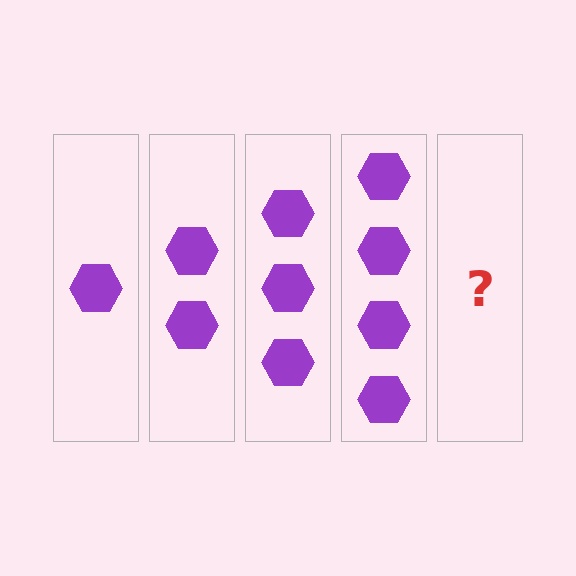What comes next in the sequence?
The next element should be 5 hexagons.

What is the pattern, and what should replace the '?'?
The pattern is that each step adds one more hexagon. The '?' should be 5 hexagons.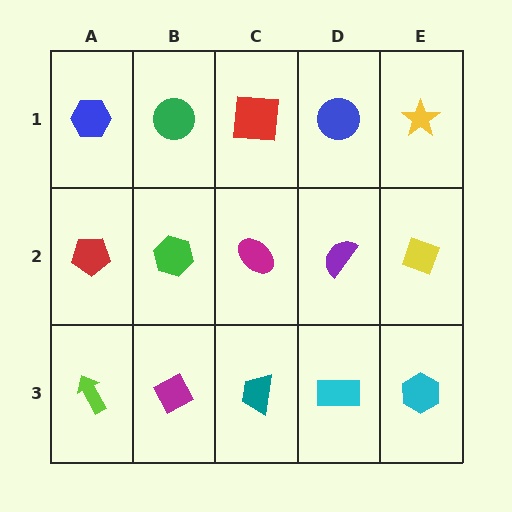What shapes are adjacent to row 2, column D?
A blue circle (row 1, column D), a cyan rectangle (row 3, column D), a magenta ellipse (row 2, column C), a yellow diamond (row 2, column E).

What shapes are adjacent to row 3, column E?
A yellow diamond (row 2, column E), a cyan rectangle (row 3, column D).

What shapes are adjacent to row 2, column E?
A yellow star (row 1, column E), a cyan hexagon (row 3, column E), a purple semicircle (row 2, column D).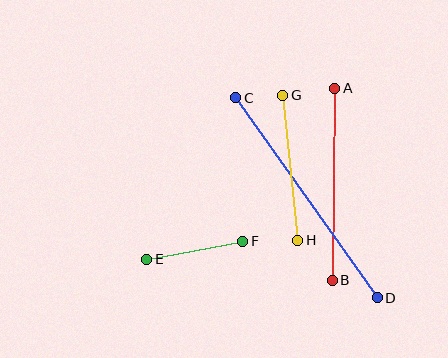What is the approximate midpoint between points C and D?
The midpoint is at approximately (306, 198) pixels.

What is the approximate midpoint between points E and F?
The midpoint is at approximately (195, 250) pixels.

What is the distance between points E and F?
The distance is approximately 97 pixels.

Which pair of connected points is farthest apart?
Points C and D are farthest apart.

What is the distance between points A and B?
The distance is approximately 192 pixels.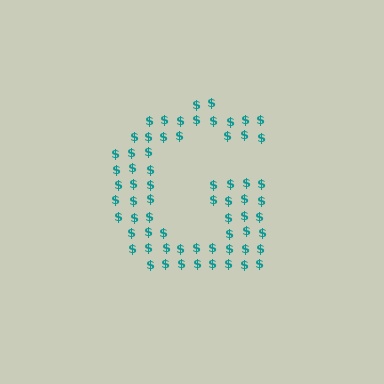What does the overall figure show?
The overall figure shows the letter G.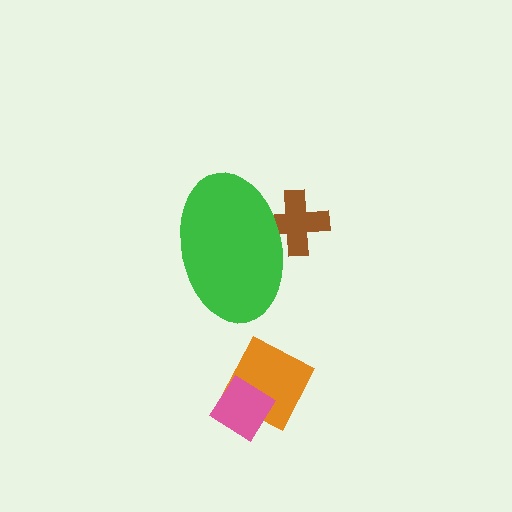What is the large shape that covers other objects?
A green ellipse.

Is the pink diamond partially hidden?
No, the pink diamond is fully visible.